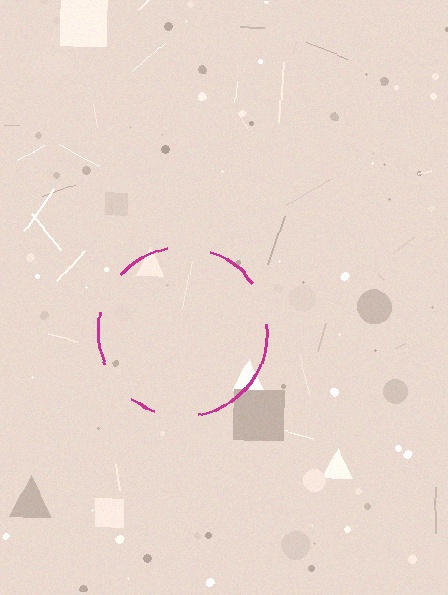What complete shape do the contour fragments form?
The contour fragments form a circle.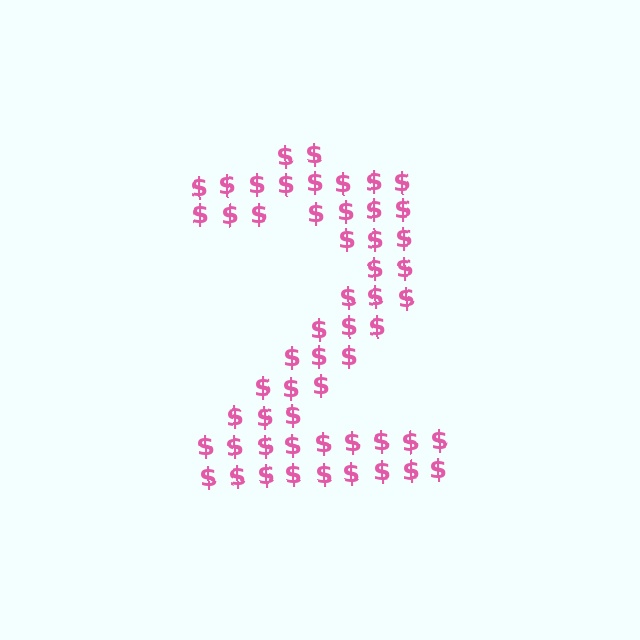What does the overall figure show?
The overall figure shows the digit 2.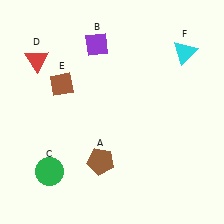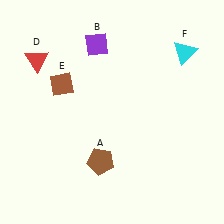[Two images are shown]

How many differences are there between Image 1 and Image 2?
There is 1 difference between the two images.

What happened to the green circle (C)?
The green circle (C) was removed in Image 2. It was in the bottom-left area of Image 1.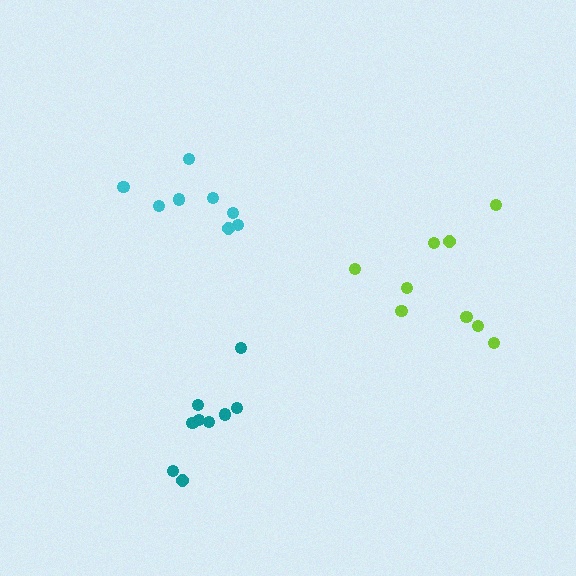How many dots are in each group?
Group 1: 8 dots, Group 2: 9 dots, Group 3: 9 dots (26 total).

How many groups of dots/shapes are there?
There are 3 groups.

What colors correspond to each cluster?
The clusters are colored: cyan, lime, teal.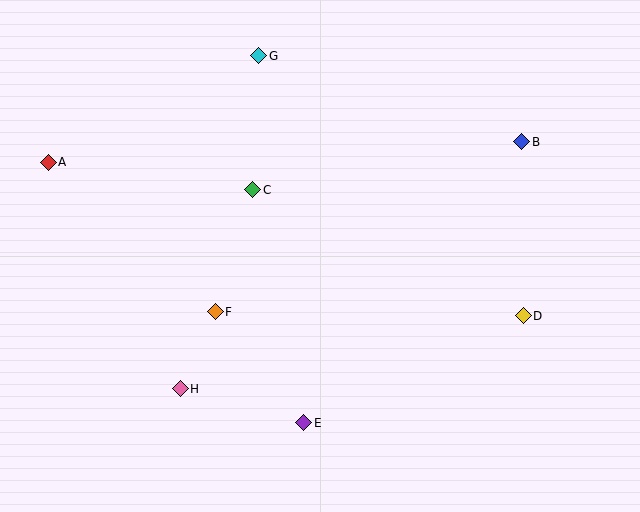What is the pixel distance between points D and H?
The distance between D and H is 351 pixels.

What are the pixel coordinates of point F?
Point F is at (215, 312).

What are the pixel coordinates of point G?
Point G is at (259, 56).